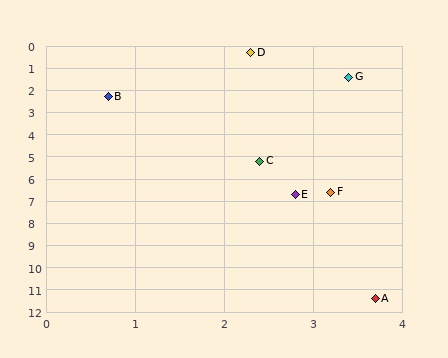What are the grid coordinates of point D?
Point D is at approximately (2.3, 0.3).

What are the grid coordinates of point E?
Point E is at approximately (2.8, 6.7).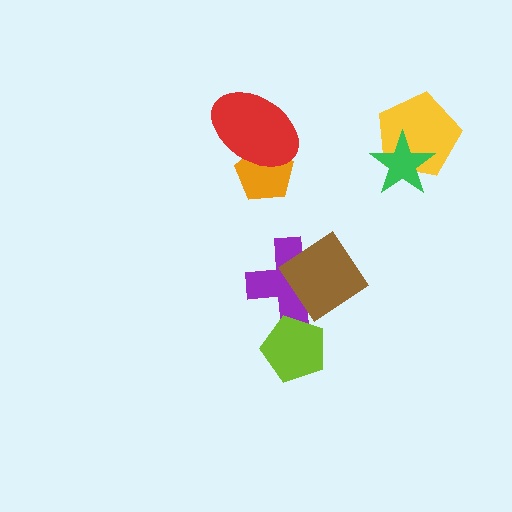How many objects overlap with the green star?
1 object overlaps with the green star.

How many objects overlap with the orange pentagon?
1 object overlaps with the orange pentagon.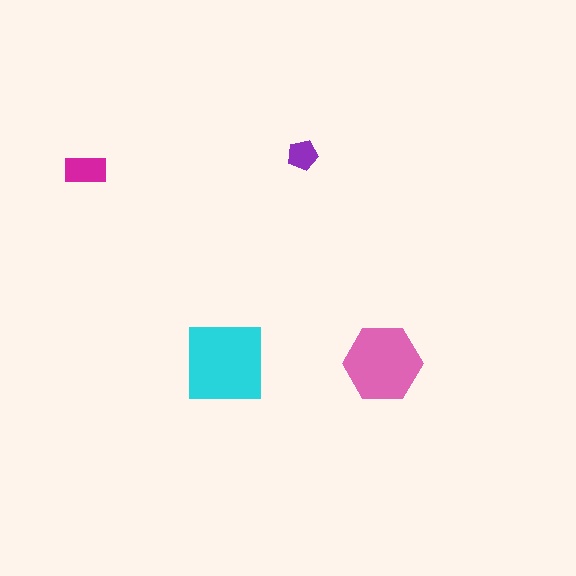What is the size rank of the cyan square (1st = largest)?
1st.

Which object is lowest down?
The pink hexagon is bottommost.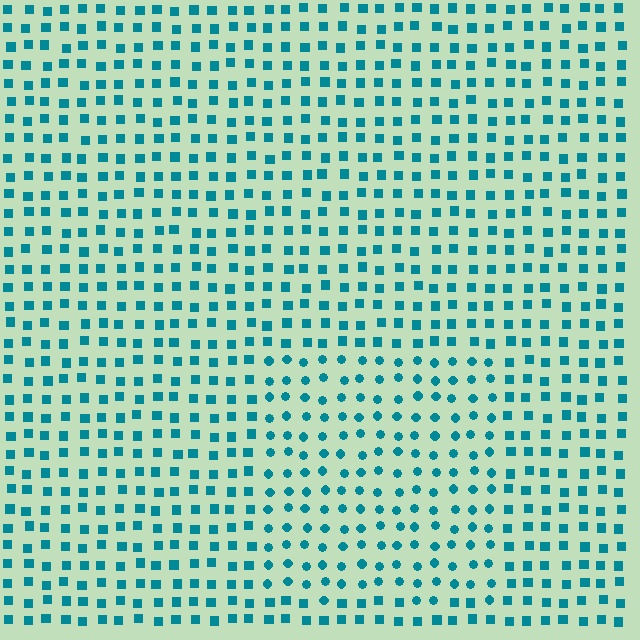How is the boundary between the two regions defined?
The boundary is defined by a change in element shape: circles inside vs. squares outside. All elements share the same color and spacing.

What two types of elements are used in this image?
The image uses circles inside the rectangle region and squares outside it.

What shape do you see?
I see a rectangle.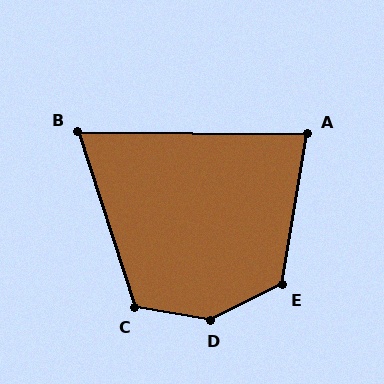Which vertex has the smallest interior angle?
B, at approximately 72 degrees.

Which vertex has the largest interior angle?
D, at approximately 145 degrees.